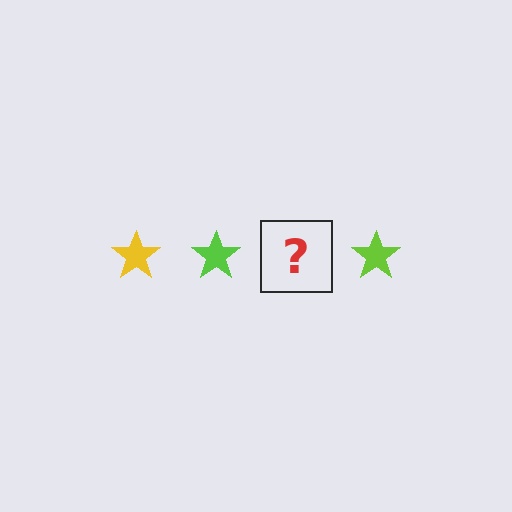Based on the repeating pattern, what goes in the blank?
The blank should be a yellow star.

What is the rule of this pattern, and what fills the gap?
The rule is that the pattern cycles through yellow, lime stars. The gap should be filled with a yellow star.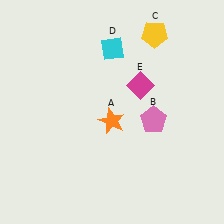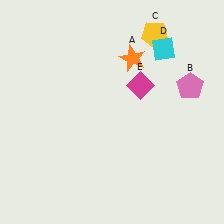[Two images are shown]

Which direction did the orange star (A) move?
The orange star (A) moved up.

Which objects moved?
The objects that moved are: the orange star (A), the pink pentagon (B), the cyan diamond (D).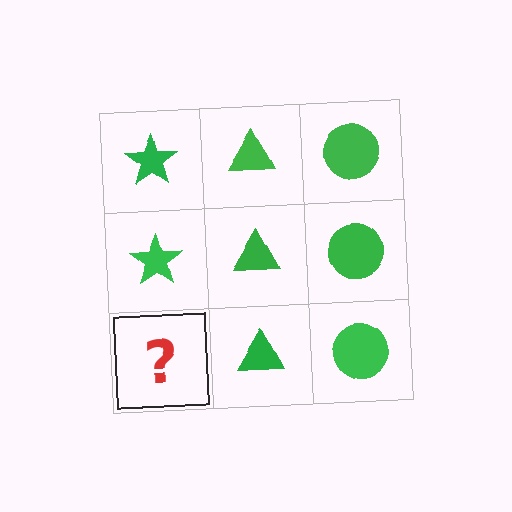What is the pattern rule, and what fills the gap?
The rule is that each column has a consistent shape. The gap should be filled with a green star.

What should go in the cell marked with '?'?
The missing cell should contain a green star.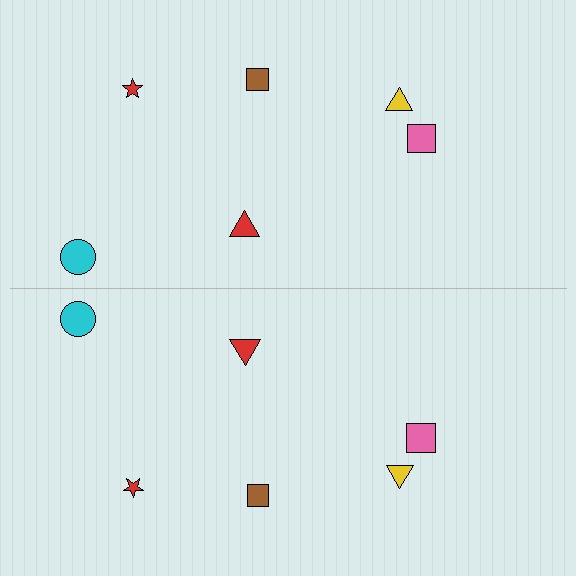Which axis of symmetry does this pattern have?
The pattern has a horizontal axis of symmetry running through the center of the image.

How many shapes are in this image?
There are 12 shapes in this image.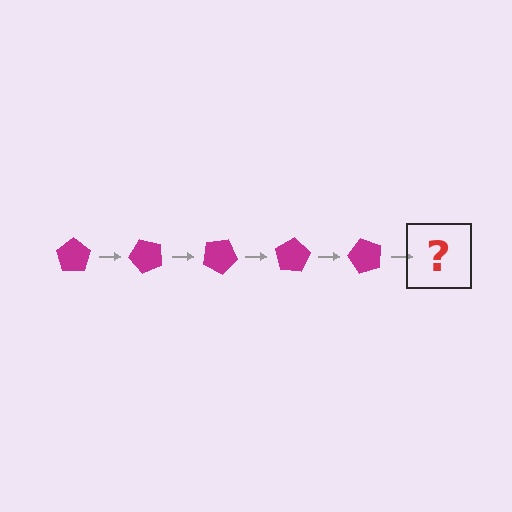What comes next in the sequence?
The next element should be a magenta pentagon rotated 250 degrees.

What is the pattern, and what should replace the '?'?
The pattern is that the pentagon rotates 50 degrees each step. The '?' should be a magenta pentagon rotated 250 degrees.